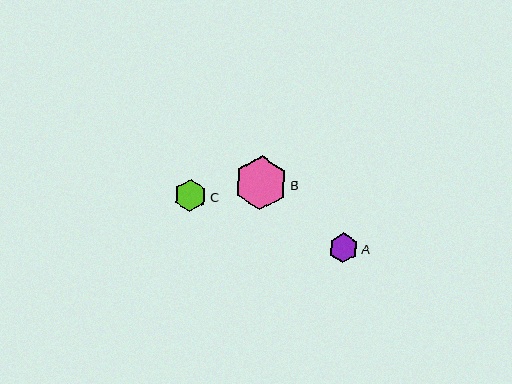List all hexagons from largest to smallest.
From largest to smallest: B, C, A.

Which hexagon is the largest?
Hexagon B is the largest with a size of approximately 54 pixels.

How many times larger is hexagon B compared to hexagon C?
Hexagon B is approximately 1.6 times the size of hexagon C.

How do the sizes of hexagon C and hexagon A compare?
Hexagon C and hexagon A are approximately the same size.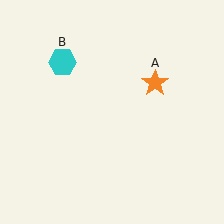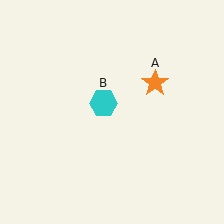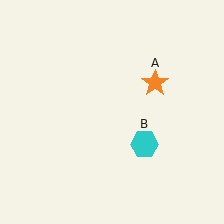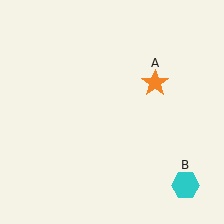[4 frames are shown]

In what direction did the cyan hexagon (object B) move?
The cyan hexagon (object B) moved down and to the right.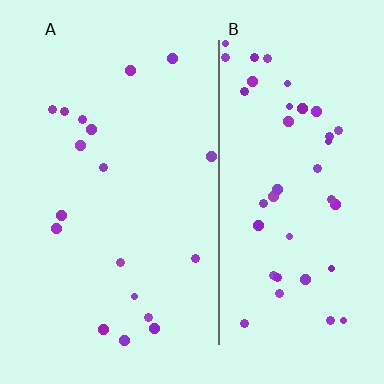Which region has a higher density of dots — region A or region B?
B (the right).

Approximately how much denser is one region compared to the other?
Approximately 2.4× — region B over region A.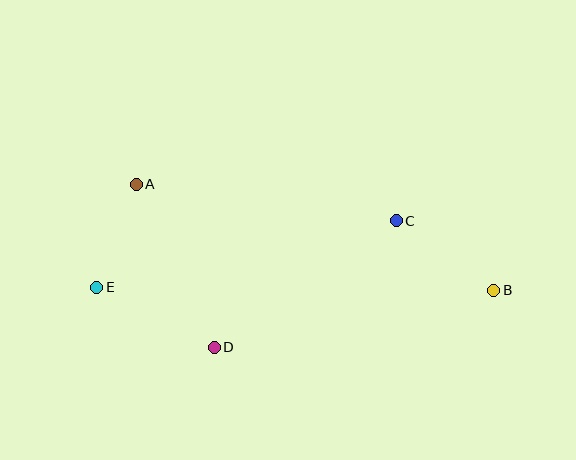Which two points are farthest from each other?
Points B and E are farthest from each other.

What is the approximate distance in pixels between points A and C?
The distance between A and C is approximately 262 pixels.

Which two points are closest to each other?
Points A and E are closest to each other.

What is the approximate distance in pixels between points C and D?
The distance between C and D is approximately 222 pixels.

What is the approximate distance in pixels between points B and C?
The distance between B and C is approximately 120 pixels.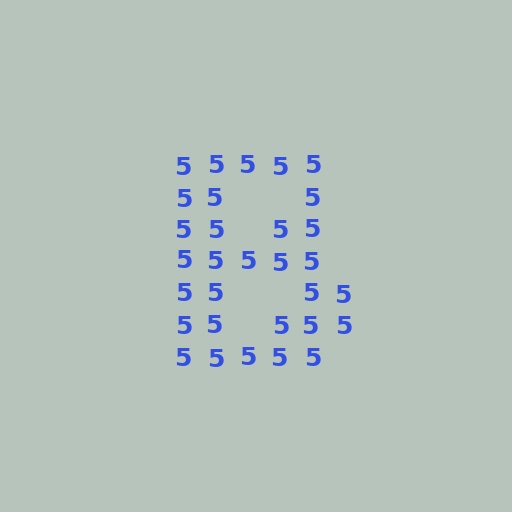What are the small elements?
The small elements are digit 5's.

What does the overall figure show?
The overall figure shows the letter B.